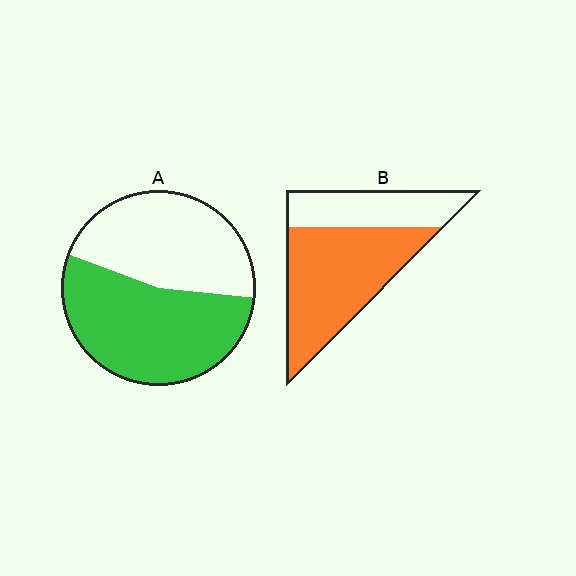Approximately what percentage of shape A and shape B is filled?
A is approximately 55% and B is approximately 65%.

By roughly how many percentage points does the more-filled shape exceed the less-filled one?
By roughly 10 percentage points (B over A).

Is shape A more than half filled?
Yes.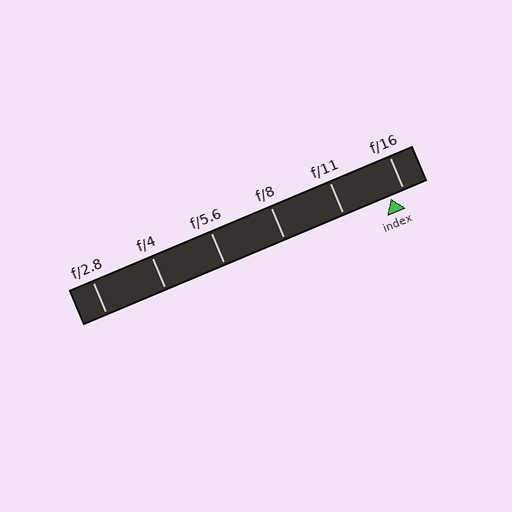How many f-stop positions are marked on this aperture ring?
There are 6 f-stop positions marked.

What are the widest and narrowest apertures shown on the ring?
The widest aperture shown is f/2.8 and the narrowest is f/16.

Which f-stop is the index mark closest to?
The index mark is closest to f/16.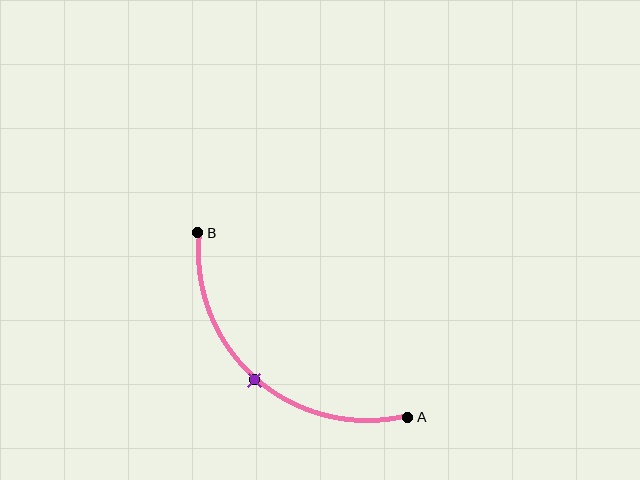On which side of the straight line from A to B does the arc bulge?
The arc bulges below and to the left of the straight line connecting A and B.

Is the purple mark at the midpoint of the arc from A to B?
Yes. The purple mark lies on the arc at equal arc-length from both A and B — it is the arc midpoint.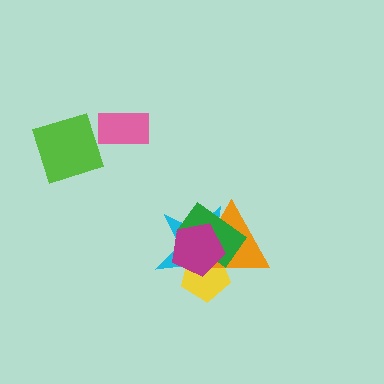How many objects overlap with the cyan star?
4 objects overlap with the cyan star.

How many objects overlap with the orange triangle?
4 objects overlap with the orange triangle.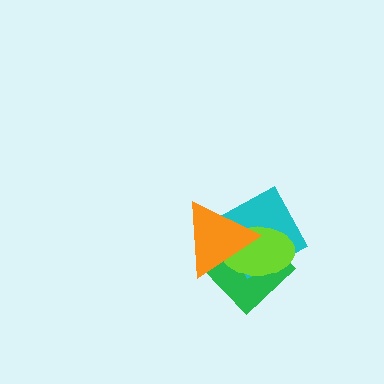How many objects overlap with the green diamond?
3 objects overlap with the green diamond.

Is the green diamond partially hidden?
Yes, it is partially covered by another shape.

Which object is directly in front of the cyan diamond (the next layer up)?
The lime ellipse is directly in front of the cyan diamond.